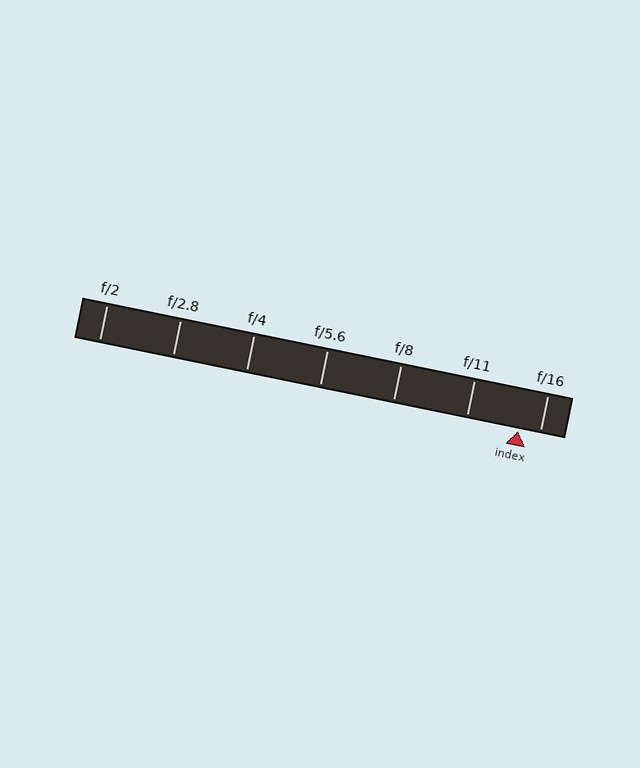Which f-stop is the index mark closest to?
The index mark is closest to f/16.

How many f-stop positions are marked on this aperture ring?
There are 7 f-stop positions marked.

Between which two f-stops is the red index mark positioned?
The index mark is between f/11 and f/16.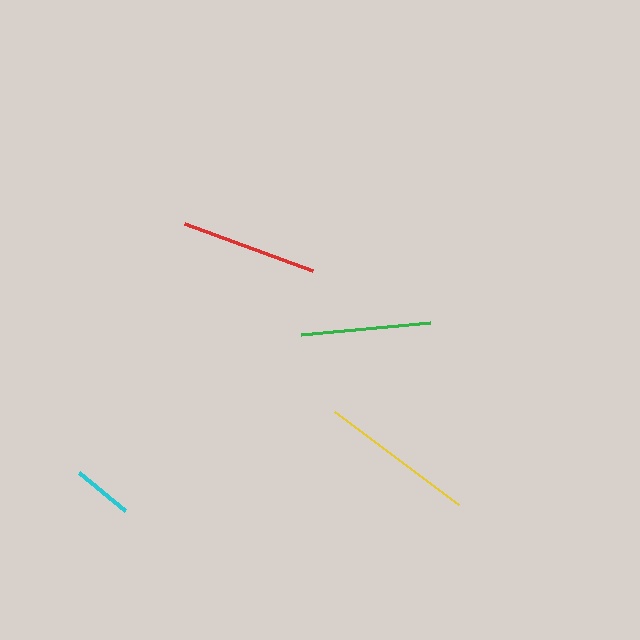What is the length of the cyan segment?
The cyan segment is approximately 60 pixels long.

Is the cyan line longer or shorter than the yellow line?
The yellow line is longer than the cyan line.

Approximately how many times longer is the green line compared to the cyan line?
The green line is approximately 2.2 times the length of the cyan line.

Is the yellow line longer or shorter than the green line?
The yellow line is longer than the green line.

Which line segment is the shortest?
The cyan line is the shortest at approximately 60 pixels.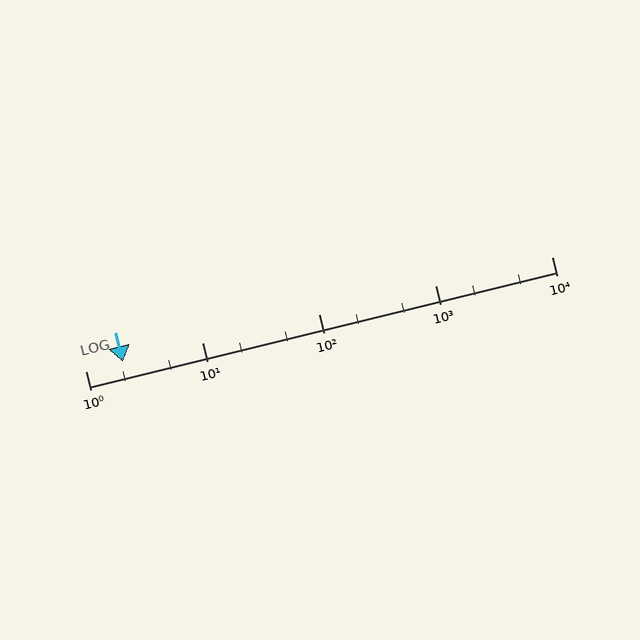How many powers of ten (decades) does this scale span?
The scale spans 4 decades, from 1 to 10000.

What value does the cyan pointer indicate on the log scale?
The pointer indicates approximately 2.1.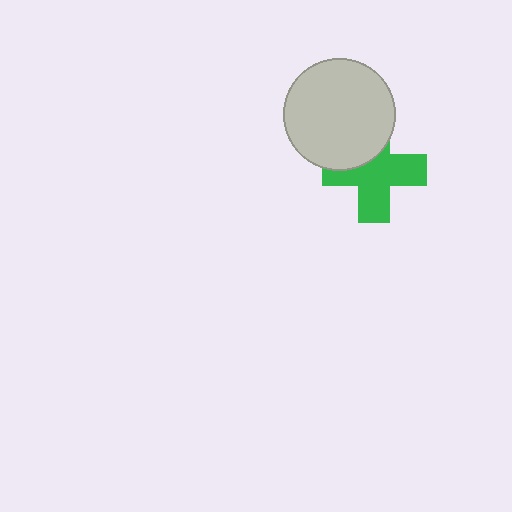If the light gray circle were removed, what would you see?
You would see the complete green cross.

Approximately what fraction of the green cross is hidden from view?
Roughly 33% of the green cross is hidden behind the light gray circle.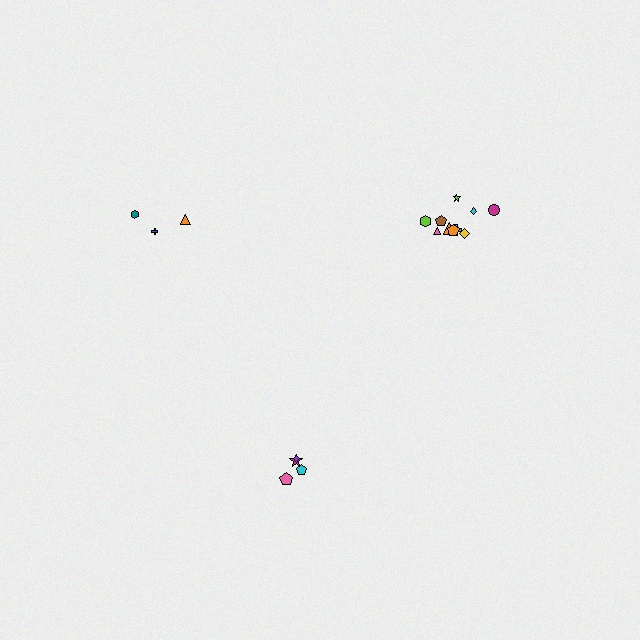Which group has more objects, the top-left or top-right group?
The top-right group.